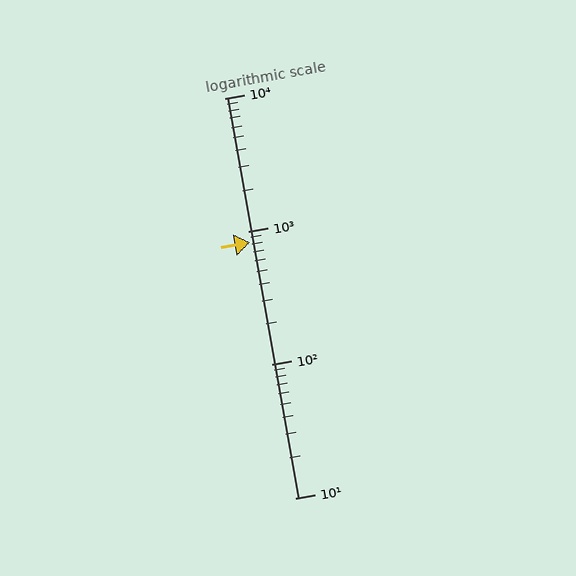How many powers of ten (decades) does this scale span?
The scale spans 3 decades, from 10 to 10000.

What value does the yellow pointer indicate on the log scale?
The pointer indicates approximately 830.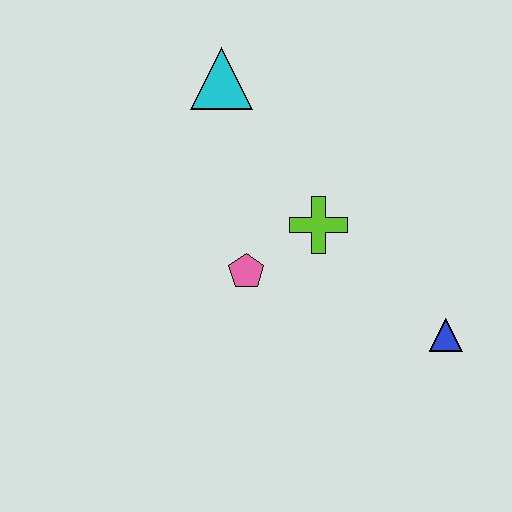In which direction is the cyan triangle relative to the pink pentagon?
The cyan triangle is above the pink pentagon.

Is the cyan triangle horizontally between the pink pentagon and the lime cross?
No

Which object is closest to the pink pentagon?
The lime cross is closest to the pink pentagon.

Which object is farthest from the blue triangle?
The cyan triangle is farthest from the blue triangle.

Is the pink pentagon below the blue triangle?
No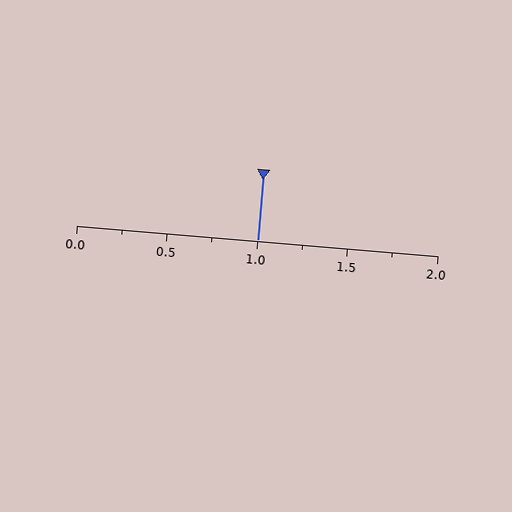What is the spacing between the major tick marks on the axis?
The major ticks are spaced 0.5 apart.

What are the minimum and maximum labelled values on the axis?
The axis runs from 0.0 to 2.0.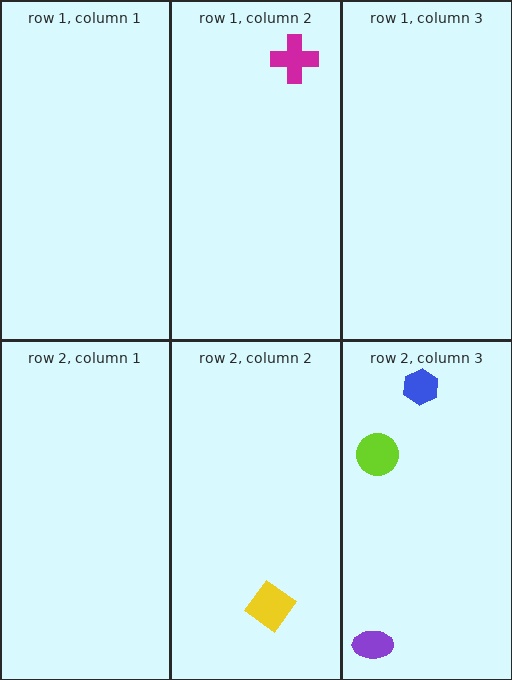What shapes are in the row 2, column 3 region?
The blue hexagon, the purple ellipse, the lime circle.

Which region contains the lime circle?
The row 2, column 3 region.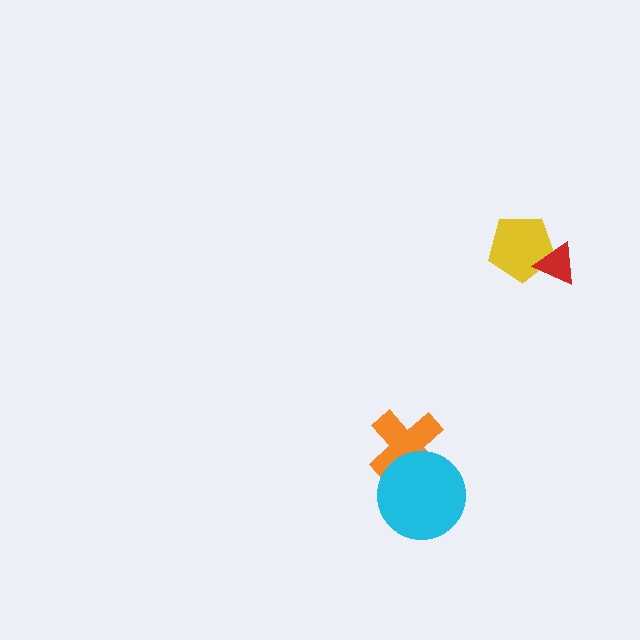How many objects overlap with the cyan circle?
1 object overlaps with the cyan circle.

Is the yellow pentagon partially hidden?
Yes, it is partially covered by another shape.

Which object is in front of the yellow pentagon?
The red triangle is in front of the yellow pentagon.